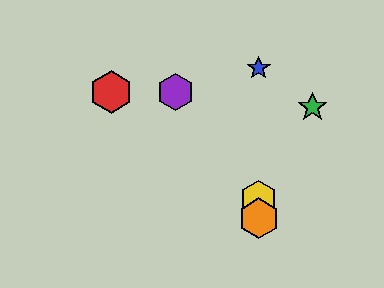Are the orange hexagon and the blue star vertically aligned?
Yes, both are at x≈259.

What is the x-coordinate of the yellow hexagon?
The yellow hexagon is at x≈259.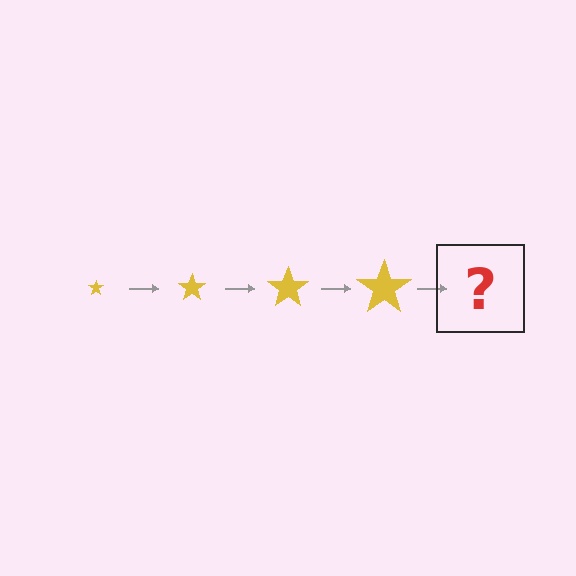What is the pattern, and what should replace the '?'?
The pattern is that the star gets progressively larger each step. The '?' should be a yellow star, larger than the previous one.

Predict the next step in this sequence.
The next step is a yellow star, larger than the previous one.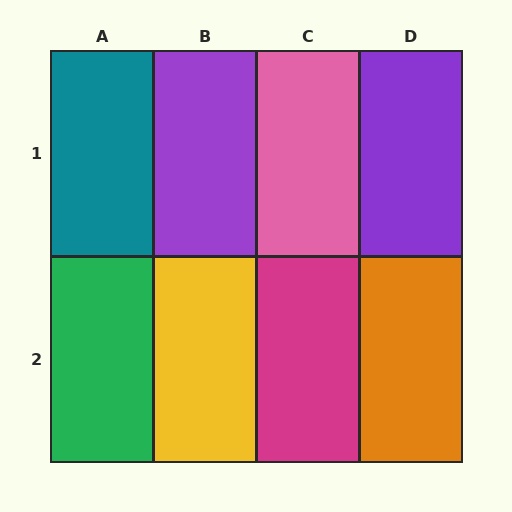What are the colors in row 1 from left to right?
Teal, purple, pink, purple.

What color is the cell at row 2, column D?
Orange.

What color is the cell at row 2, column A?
Green.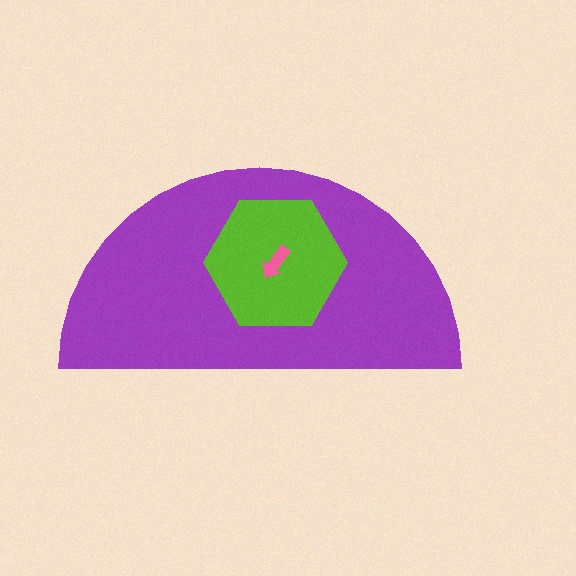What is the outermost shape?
The purple semicircle.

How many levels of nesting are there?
3.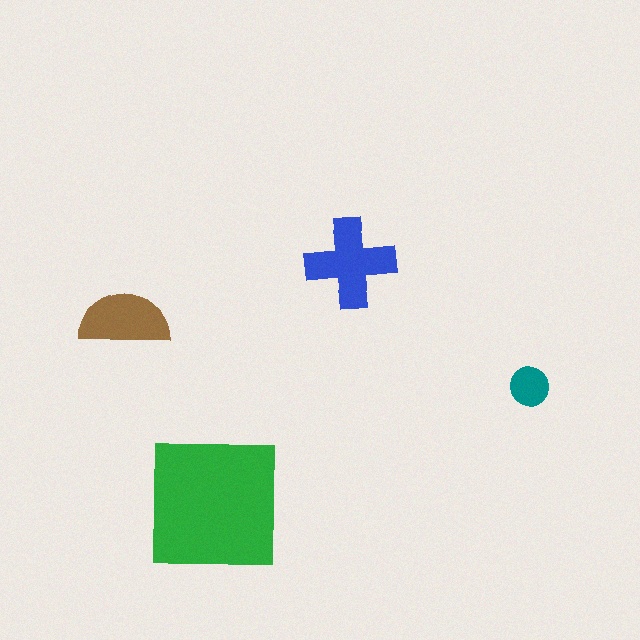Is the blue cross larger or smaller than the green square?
Smaller.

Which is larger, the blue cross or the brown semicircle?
The blue cross.